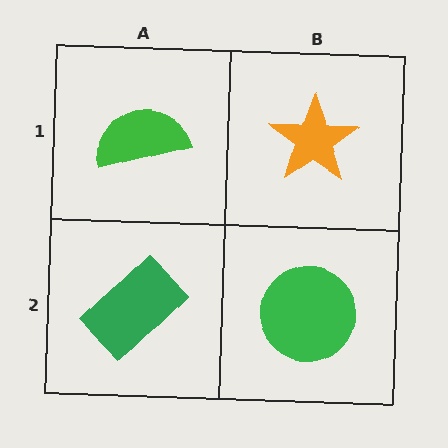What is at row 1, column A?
A green semicircle.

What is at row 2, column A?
A green rectangle.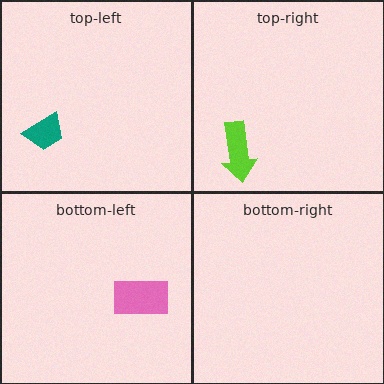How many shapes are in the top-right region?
1.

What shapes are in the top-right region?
The lime arrow.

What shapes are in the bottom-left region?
The pink rectangle.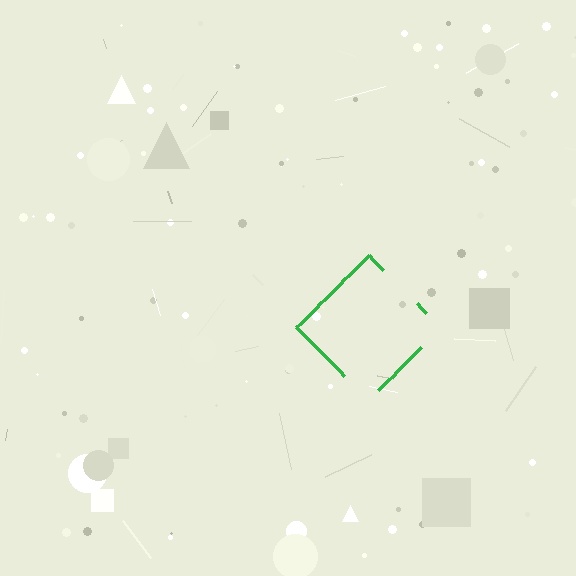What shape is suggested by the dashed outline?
The dashed outline suggests a diamond.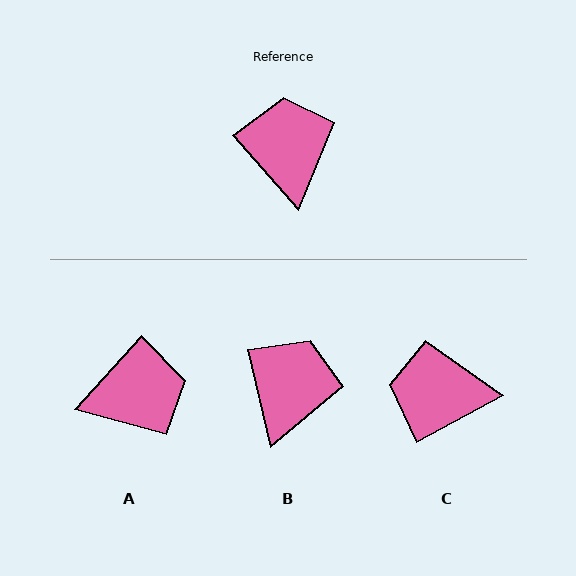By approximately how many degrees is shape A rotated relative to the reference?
Approximately 83 degrees clockwise.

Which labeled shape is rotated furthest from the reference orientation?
A, about 83 degrees away.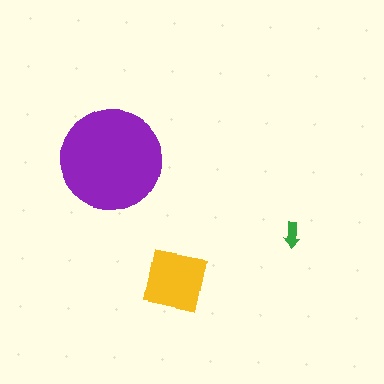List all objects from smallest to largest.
The green arrow, the yellow square, the purple circle.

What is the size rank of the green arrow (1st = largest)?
3rd.